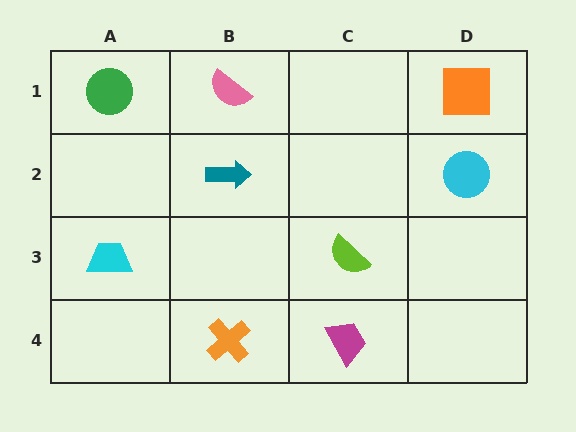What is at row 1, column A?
A green circle.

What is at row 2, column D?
A cyan circle.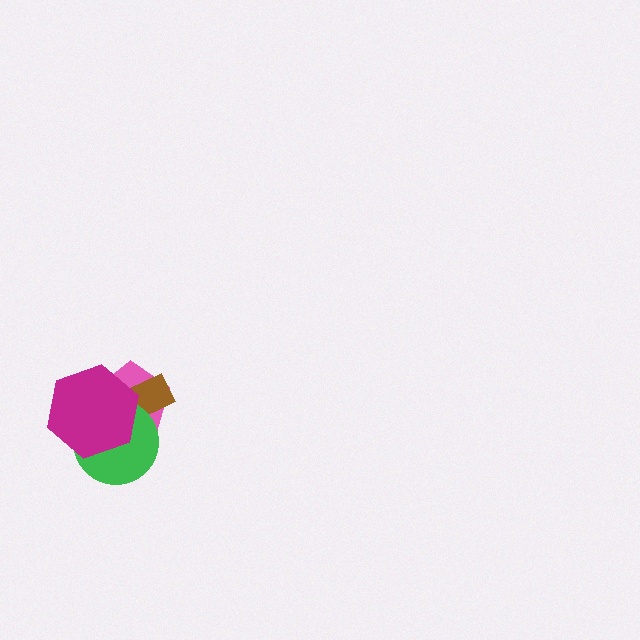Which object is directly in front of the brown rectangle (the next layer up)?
The green circle is directly in front of the brown rectangle.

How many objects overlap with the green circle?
3 objects overlap with the green circle.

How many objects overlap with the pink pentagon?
3 objects overlap with the pink pentagon.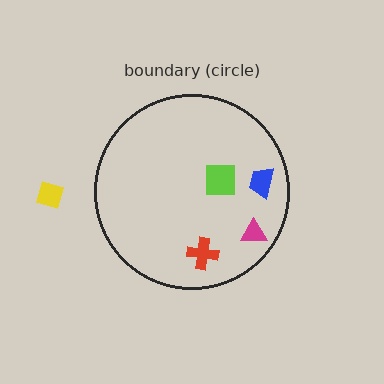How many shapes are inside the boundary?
4 inside, 1 outside.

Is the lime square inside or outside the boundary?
Inside.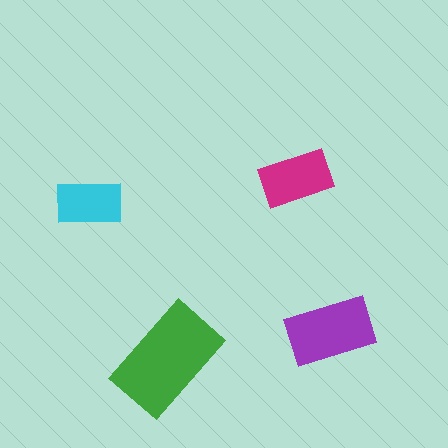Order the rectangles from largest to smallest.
the green one, the purple one, the magenta one, the cyan one.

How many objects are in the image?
There are 4 objects in the image.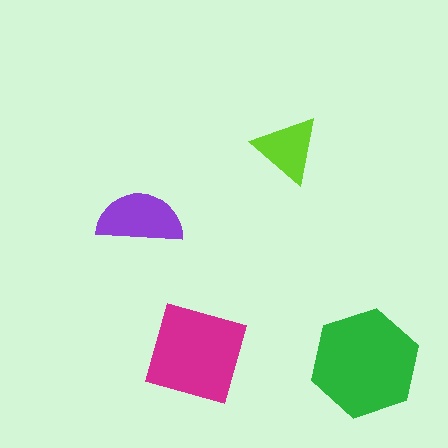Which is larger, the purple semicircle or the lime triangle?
The purple semicircle.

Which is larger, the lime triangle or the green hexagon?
The green hexagon.